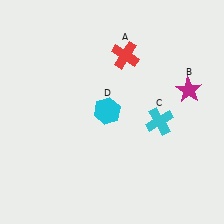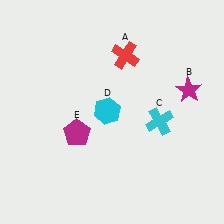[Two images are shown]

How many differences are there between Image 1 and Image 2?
There is 1 difference between the two images.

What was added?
A magenta pentagon (E) was added in Image 2.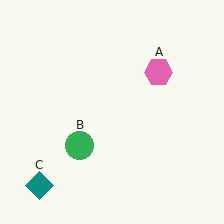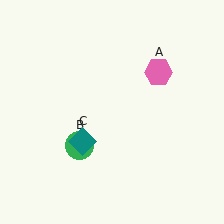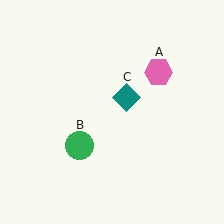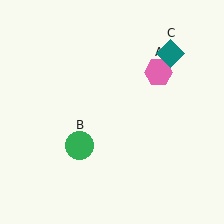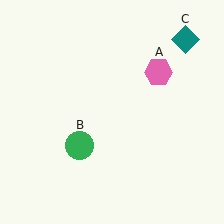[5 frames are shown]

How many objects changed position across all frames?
1 object changed position: teal diamond (object C).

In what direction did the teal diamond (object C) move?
The teal diamond (object C) moved up and to the right.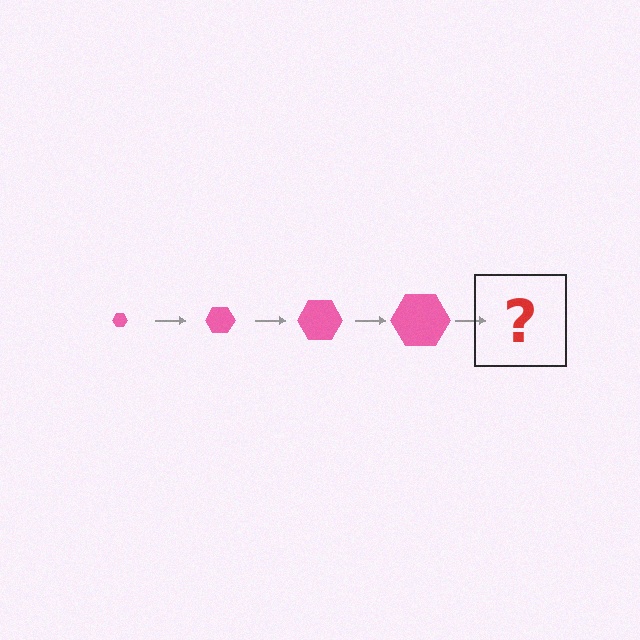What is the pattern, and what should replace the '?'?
The pattern is that the hexagon gets progressively larger each step. The '?' should be a pink hexagon, larger than the previous one.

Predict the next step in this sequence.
The next step is a pink hexagon, larger than the previous one.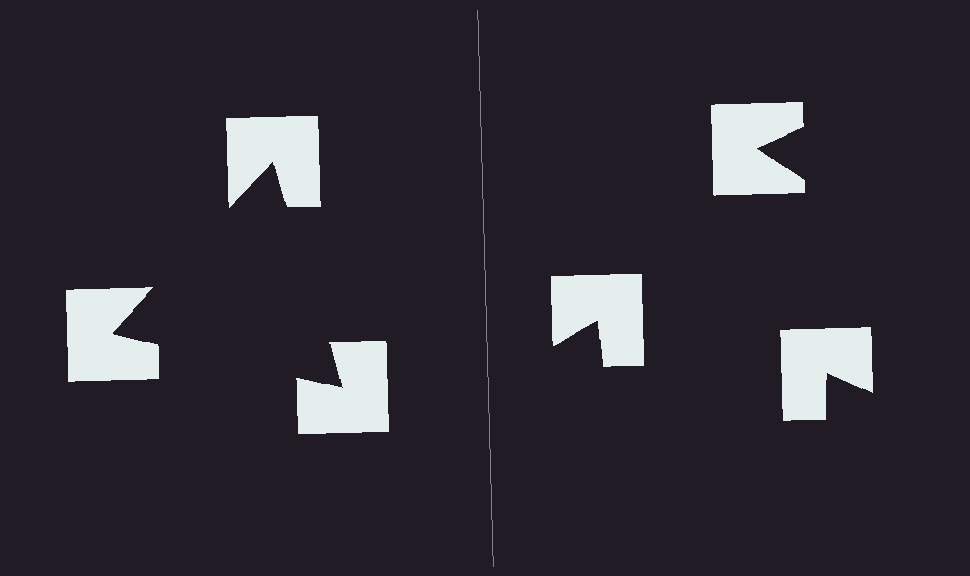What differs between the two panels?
The notched squares are positioned identically on both sides; only the wedge orientations differ. On the left they align to a triangle; on the right they are misaligned.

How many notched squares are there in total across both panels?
6 — 3 on each side.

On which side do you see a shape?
An illusory triangle appears on the left side. On the right side the wedge cuts are rotated, so no coherent shape forms.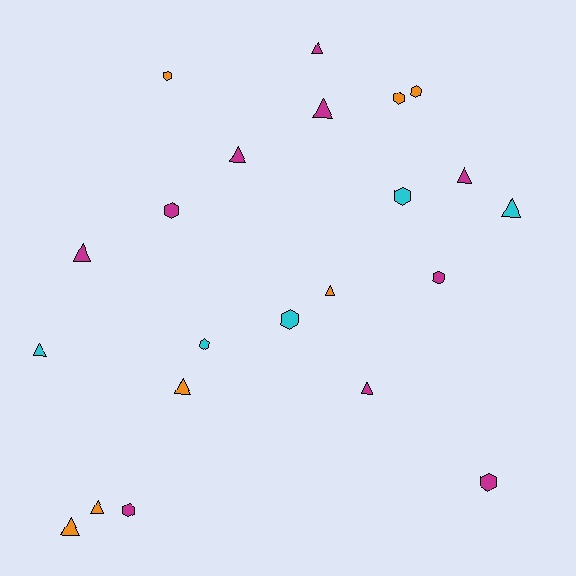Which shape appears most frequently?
Triangle, with 12 objects.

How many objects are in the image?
There are 22 objects.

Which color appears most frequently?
Magenta, with 10 objects.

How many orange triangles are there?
There are 4 orange triangles.